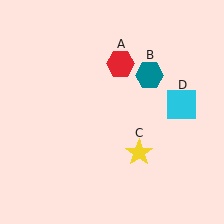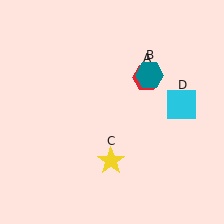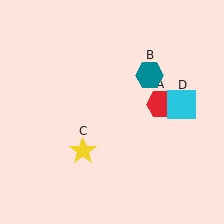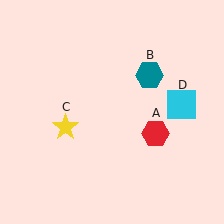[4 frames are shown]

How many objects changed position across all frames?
2 objects changed position: red hexagon (object A), yellow star (object C).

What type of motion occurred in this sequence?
The red hexagon (object A), yellow star (object C) rotated clockwise around the center of the scene.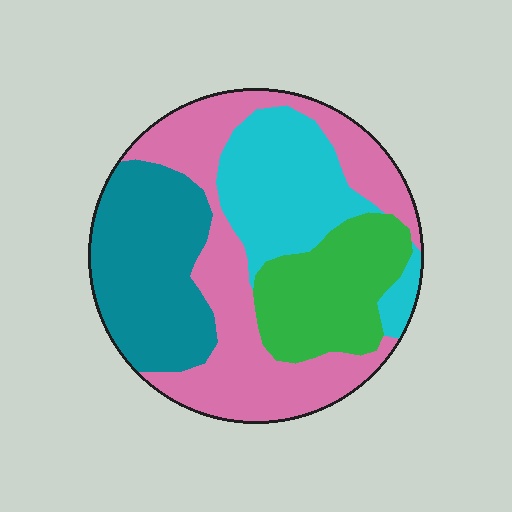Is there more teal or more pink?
Pink.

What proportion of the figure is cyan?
Cyan takes up less than a quarter of the figure.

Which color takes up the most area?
Pink, at roughly 35%.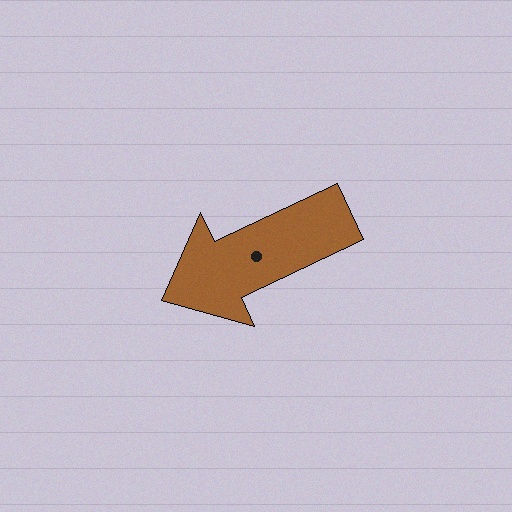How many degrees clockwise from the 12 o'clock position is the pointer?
Approximately 245 degrees.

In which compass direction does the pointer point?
Southwest.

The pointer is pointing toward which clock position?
Roughly 8 o'clock.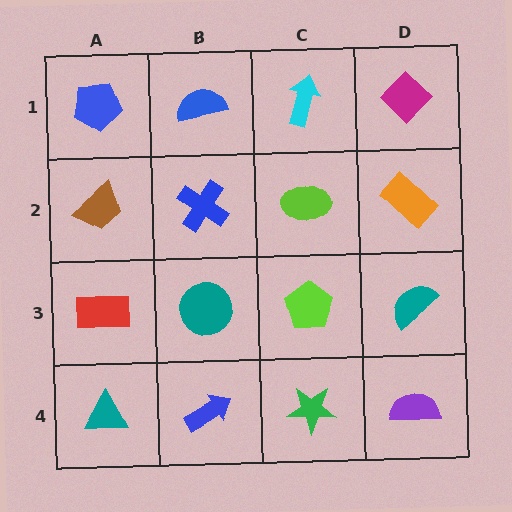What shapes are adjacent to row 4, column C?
A lime pentagon (row 3, column C), a blue arrow (row 4, column B), a purple semicircle (row 4, column D).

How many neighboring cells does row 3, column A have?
3.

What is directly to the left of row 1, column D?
A cyan arrow.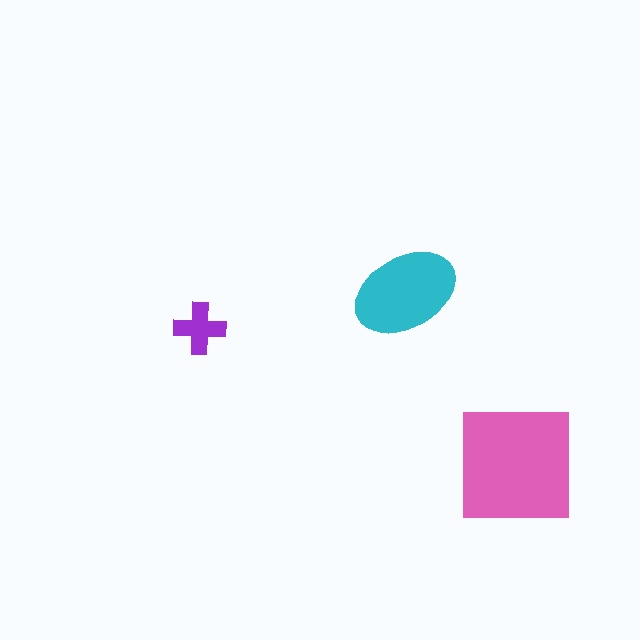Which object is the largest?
The pink square.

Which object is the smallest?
The purple cross.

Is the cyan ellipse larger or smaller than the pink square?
Smaller.